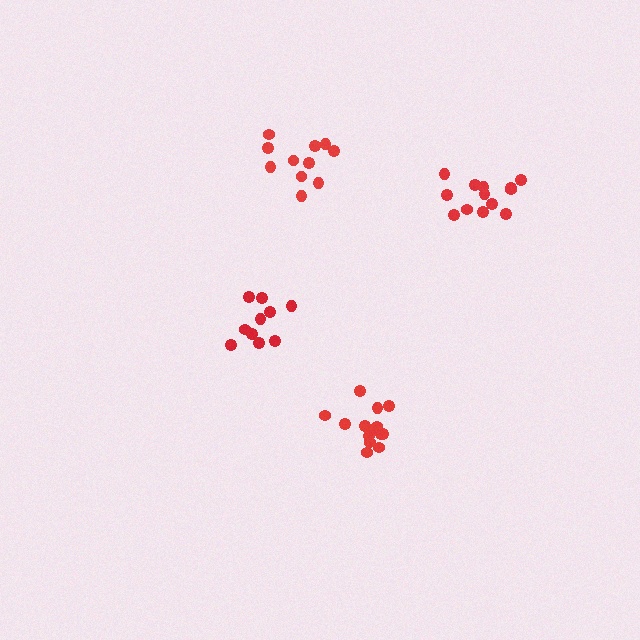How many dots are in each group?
Group 1: 10 dots, Group 2: 14 dots, Group 3: 13 dots, Group 4: 11 dots (48 total).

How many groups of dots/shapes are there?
There are 4 groups.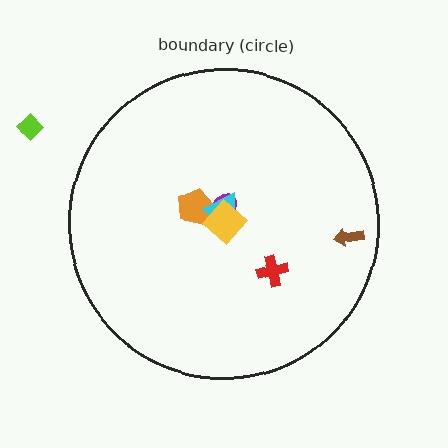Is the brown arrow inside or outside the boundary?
Inside.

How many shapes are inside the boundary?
6 inside, 1 outside.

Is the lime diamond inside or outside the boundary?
Outside.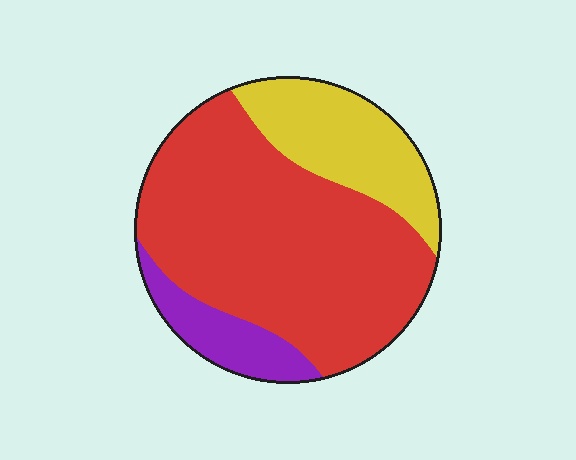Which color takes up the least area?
Purple, at roughly 10%.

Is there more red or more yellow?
Red.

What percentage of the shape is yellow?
Yellow takes up less than a quarter of the shape.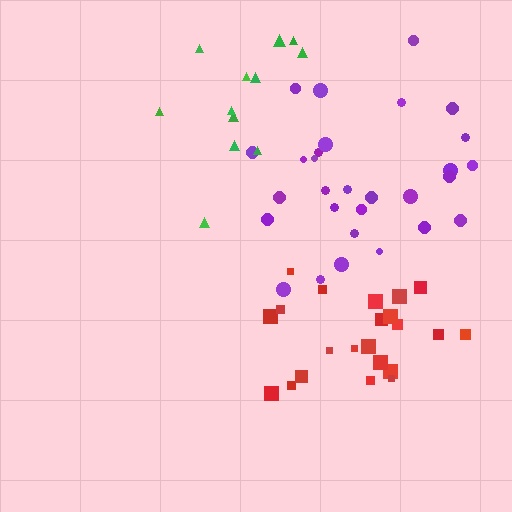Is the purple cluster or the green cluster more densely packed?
Purple.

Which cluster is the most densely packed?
Red.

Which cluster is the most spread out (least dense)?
Green.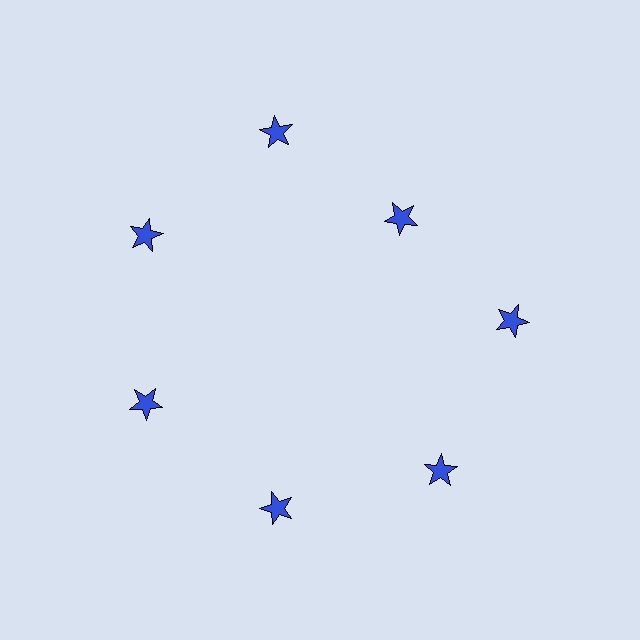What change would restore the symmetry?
The symmetry would be restored by moving it outward, back onto the ring so that all 7 stars sit at equal angles and equal distance from the center.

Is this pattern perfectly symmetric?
No. The 7 blue stars are arranged in a ring, but one element near the 1 o'clock position is pulled inward toward the center, breaking the 7-fold rotational symmetry.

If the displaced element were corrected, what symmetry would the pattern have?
It would have 7-fold rotational symmetry — the pattern would map onto itself every 51 degrees.